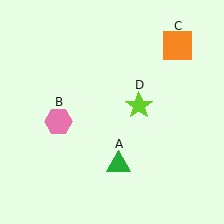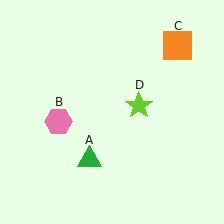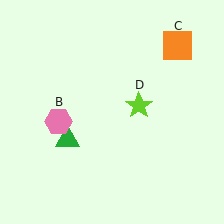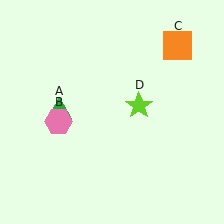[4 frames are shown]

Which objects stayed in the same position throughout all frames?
Pink hexagon (object B) and orange square (object C) and lime star (object D) remained stationary.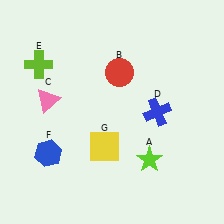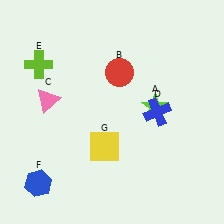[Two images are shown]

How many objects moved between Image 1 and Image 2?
2 objects moved between the two images.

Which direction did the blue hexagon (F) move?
The blue hexagon (F) moved down.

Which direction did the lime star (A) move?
The lime star (A) moved up.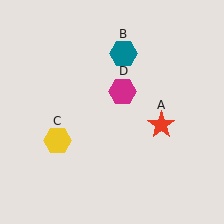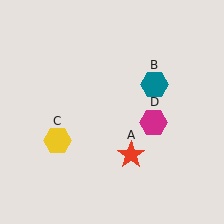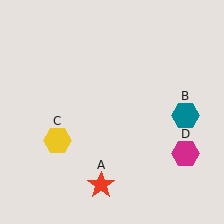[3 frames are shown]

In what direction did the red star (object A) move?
The red star (object A) moved down and to the left.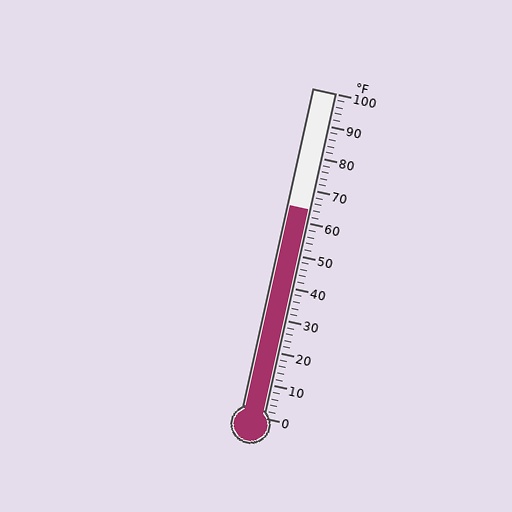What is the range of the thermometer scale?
The thermometer scale ranges from 0°F to 100°F.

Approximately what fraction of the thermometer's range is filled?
The thermometer is filled to approximately 65% of its range.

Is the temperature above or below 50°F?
The temperature is above 50°F.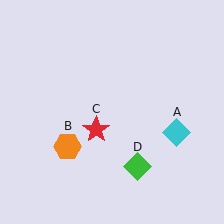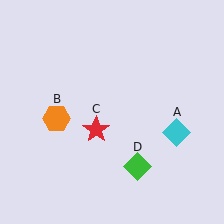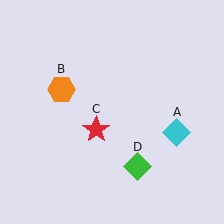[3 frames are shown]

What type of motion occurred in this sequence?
The orange hexagon (object B) rotated clockwise around the center of the scene.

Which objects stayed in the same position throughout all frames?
Cyan diamond (object A) and red star (object C) and green diamond (object D) remained stationary.